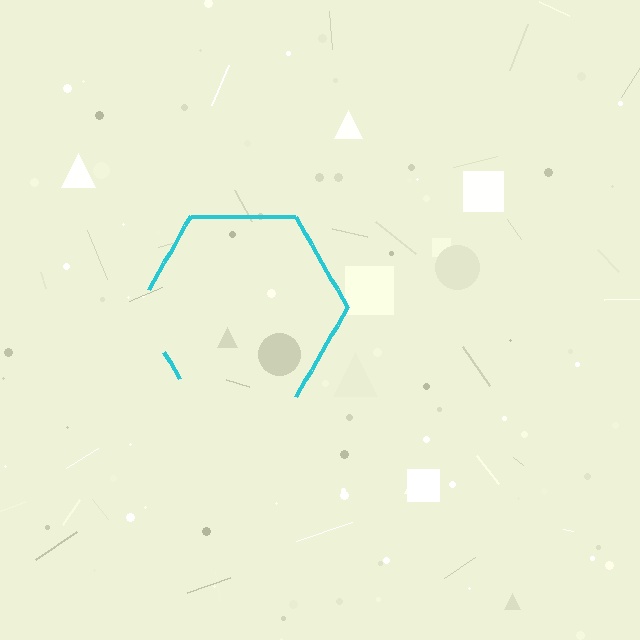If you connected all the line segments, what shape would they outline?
They would outline a hexagon.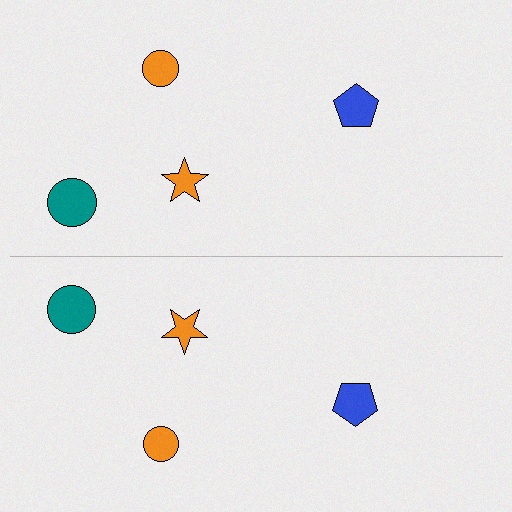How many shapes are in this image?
There are 8 shapes in this image.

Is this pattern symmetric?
Yes, this pattern has bilateral (reflection) symmetry.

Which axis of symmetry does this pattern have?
The pattern has a horizontal axis of symmetry running through the center of the image.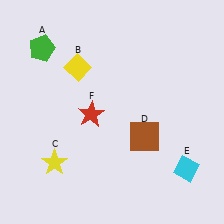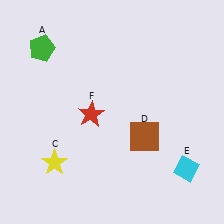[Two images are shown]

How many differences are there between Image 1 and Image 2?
There is 1 difference between the two images.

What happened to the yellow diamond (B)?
The yellow diamond (B) was removed in Image 2. It was in the top-left area of Image 1.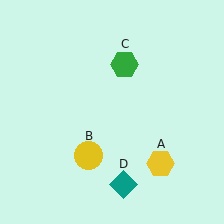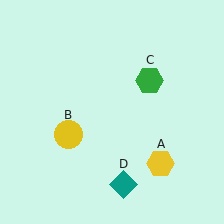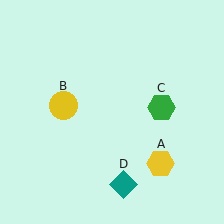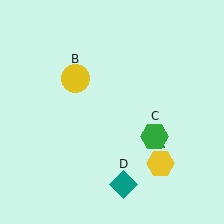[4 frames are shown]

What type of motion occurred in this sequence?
The yellow circle (object B), green hexagon (object C) rotated clockwise around the center of the scene.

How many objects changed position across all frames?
2 objects changed position: yellow circle (object B), green hexagon (object C).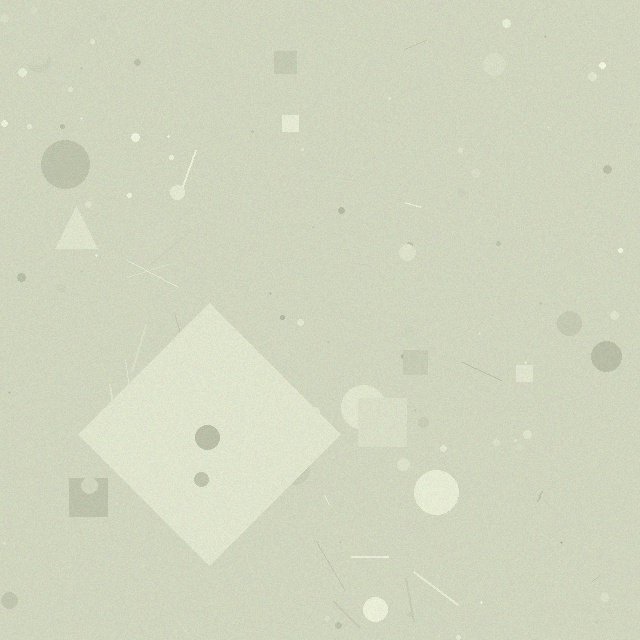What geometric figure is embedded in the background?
A diamond is embedded in the background.